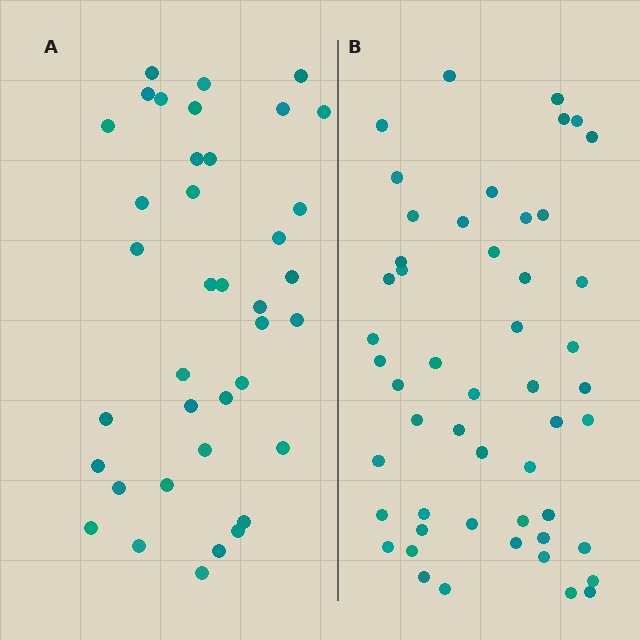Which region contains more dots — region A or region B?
Region B (the right region) has more dots.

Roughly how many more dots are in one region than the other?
Region B has approximately 15 more dots than region A.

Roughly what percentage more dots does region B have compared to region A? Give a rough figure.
About 35% more.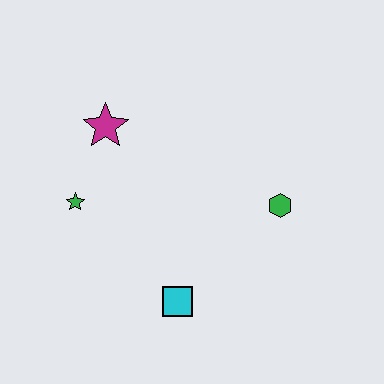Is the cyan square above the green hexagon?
No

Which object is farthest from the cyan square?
The magenta star is farthest from the cyan square.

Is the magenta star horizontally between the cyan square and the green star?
Yes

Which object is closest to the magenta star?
The green star is closest to the magenta star.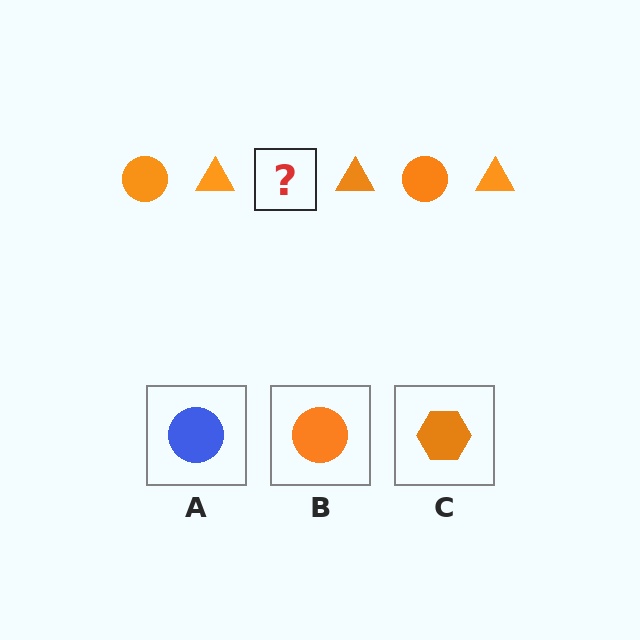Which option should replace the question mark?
Option B.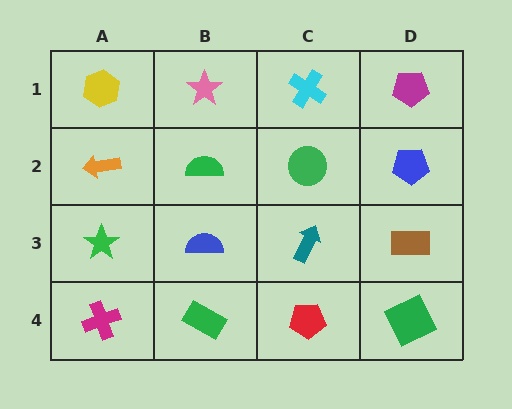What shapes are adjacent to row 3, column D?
A blue pentagon (row 2, column D), a green square (row 4, column D), a teal arrow (row 3, column C).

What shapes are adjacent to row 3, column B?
A green semicircle (row 2, column B), a green rectangle (row 4, column B), a green star (row 3, column A), a teal arrow (row 3, column C).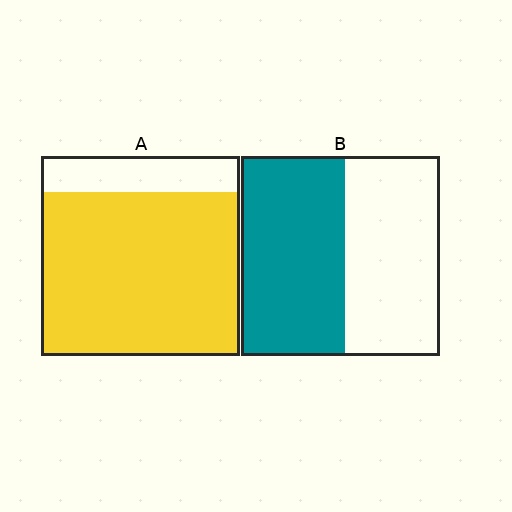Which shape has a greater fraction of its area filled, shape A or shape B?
Shape A.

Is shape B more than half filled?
Roughly half.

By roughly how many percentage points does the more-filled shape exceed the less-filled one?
By roughly 30 percentage points (A over B).